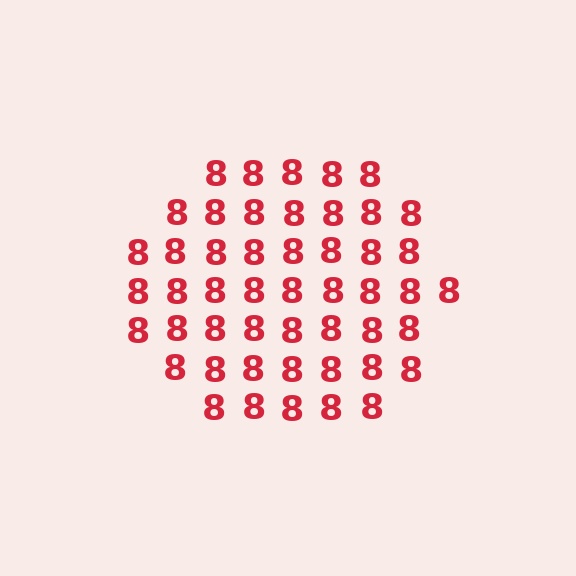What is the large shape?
The large shape is a hexagon.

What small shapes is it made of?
It is made of small digit 8's.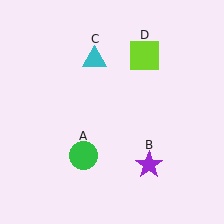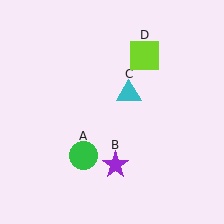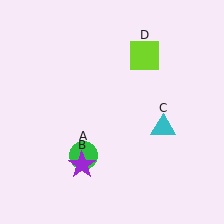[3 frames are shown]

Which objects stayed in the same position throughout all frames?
Green circle (object A) and lime square (object D) remained stationary.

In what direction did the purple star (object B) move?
The purple star (object B) moved left.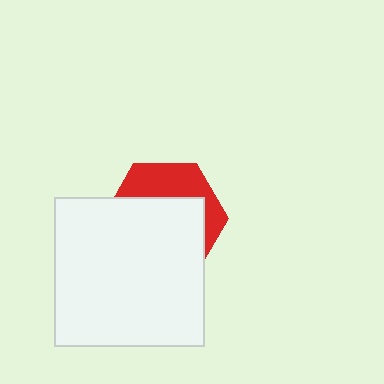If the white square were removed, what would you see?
You would see the complete red hexagon.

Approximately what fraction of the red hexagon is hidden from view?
Roughly 65% of the red hexagon is hidden behind the white square.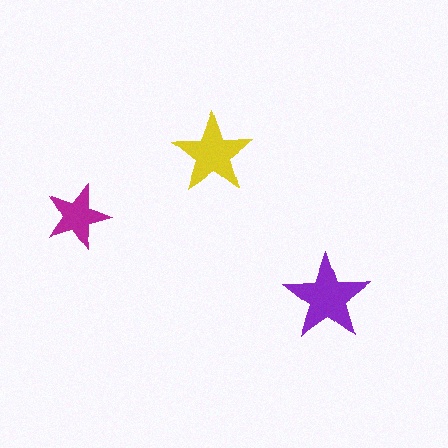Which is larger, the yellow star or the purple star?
The purple one.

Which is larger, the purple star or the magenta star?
The purple one.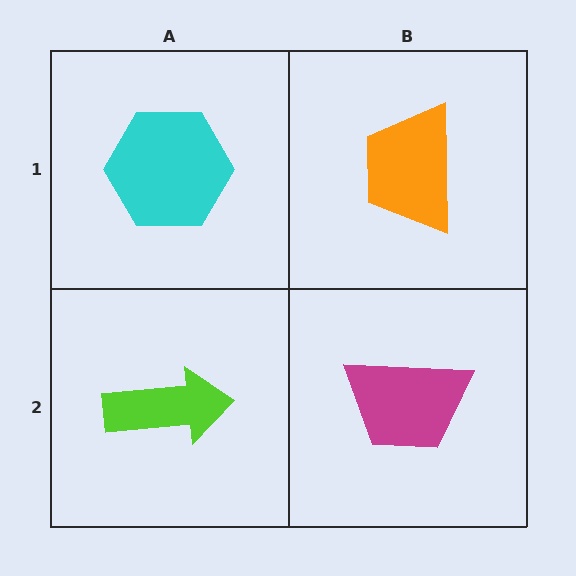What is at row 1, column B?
An orange trapezoid.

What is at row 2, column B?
A magenta trapezoid.